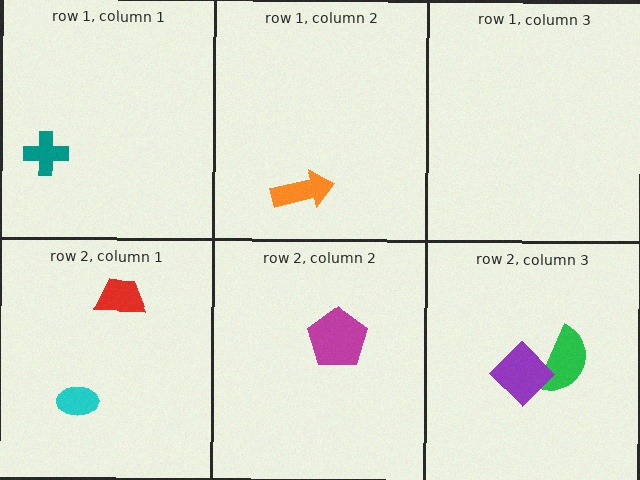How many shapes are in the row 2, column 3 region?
2.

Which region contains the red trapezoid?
The row 2, column 1 region.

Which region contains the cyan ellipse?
The row 2, column 1 region.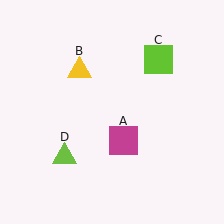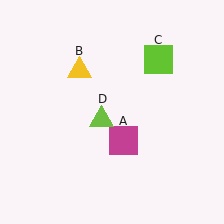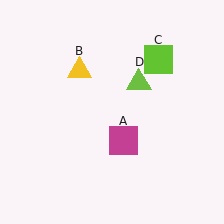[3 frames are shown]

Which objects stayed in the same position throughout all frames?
Magenta square (object A) and yellow triangle (object B) and lime square (object C) remained stationary.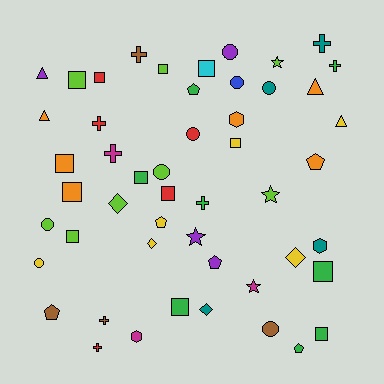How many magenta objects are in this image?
There are 3 magenta objects.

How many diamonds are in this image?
There are 4 diamonds.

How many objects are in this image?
There are 50 objects.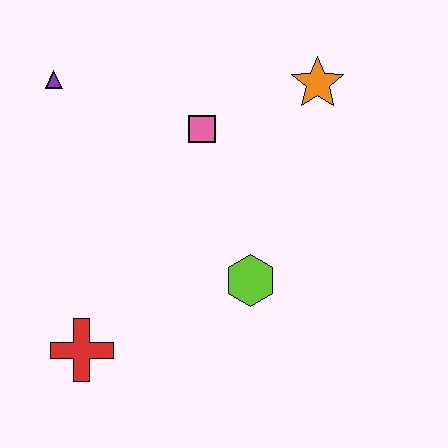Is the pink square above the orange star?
No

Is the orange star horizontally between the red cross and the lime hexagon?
No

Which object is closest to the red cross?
The lime hexagon is closest to the red cross.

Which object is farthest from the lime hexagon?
The purple triangle is farthest from the lime hexagon.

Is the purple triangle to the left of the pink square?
Yes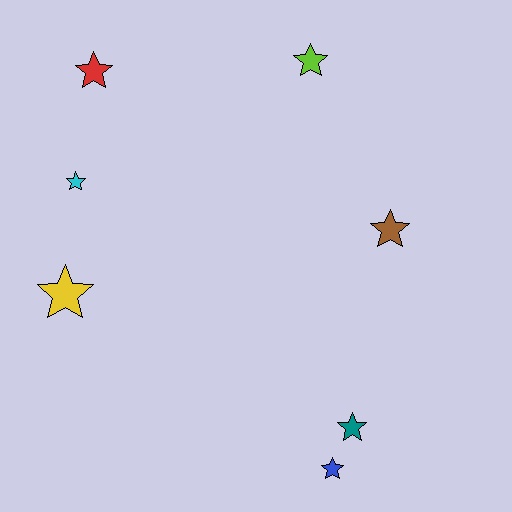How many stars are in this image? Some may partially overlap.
There are 7 stars.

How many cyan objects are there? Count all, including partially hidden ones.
There is 1 cyan object.